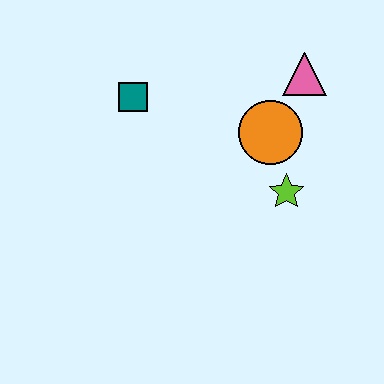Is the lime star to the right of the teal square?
Yes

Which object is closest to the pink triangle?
The orange circle is closest to the pink triangle.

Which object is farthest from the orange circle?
The teal square is farthest from the orange circle.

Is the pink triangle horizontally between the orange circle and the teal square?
No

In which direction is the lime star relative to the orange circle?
The lime star is below the orange circle.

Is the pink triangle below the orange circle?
No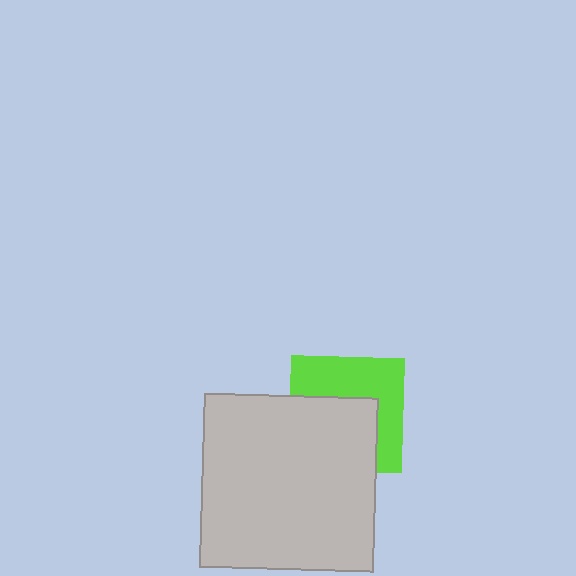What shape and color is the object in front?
The object in front is a light gray square.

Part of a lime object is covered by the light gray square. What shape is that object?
It is a square.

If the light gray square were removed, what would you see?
You would see the complete lime square.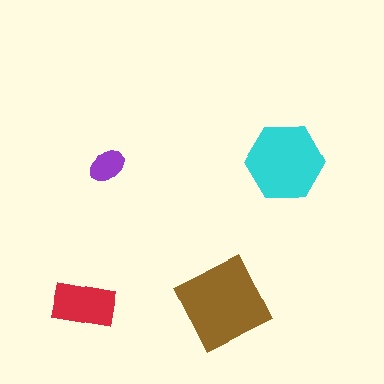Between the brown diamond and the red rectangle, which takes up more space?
The brown diamond.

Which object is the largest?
The brown diamond.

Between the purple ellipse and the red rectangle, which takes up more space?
The red rectangle.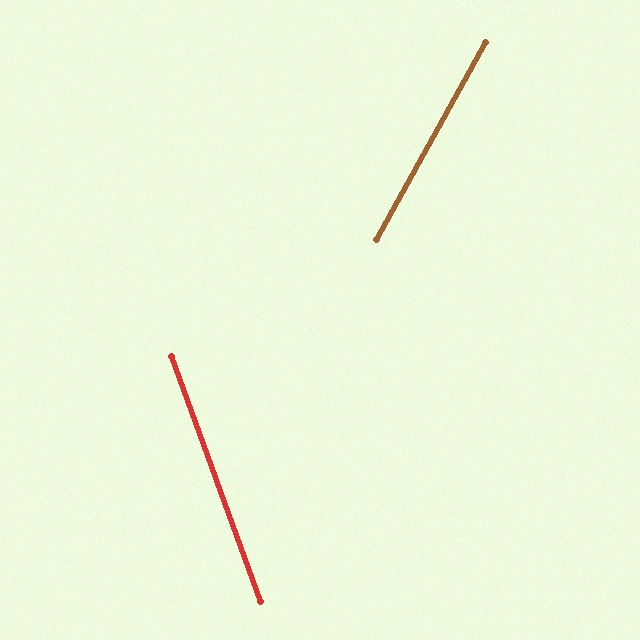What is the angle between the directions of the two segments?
Approximately 49 degrees.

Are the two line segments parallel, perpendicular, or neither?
Neither parallel nor perpendicular — they differ by about 49°.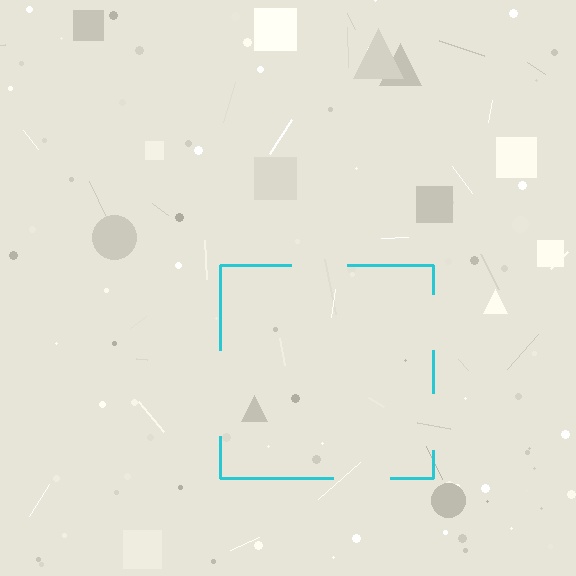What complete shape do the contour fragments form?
The contour fragments form a square.